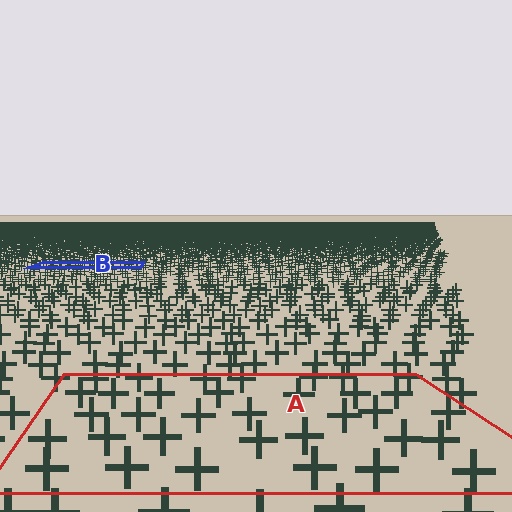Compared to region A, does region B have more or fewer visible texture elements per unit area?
Region B has more texture elements per unit area — they are packed more densely because it is farther away.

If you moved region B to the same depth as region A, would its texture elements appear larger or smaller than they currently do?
They would appear larger. At a closer depth, the same texture elements are projected at a bigger on-screen size.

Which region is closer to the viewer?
Region A is closer. The texture elements there are larger and more spread out.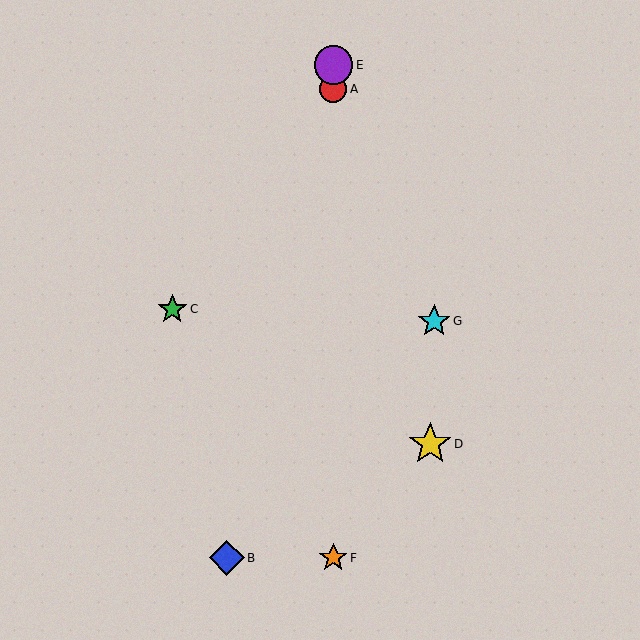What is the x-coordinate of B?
Object B is at x≈227.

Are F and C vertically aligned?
No, F is at x≈333 and C is at x≈172.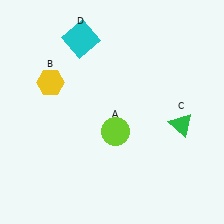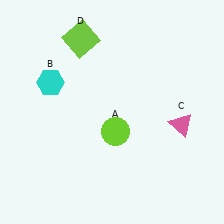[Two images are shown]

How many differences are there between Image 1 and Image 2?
There are 3 differences between the two images.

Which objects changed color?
B changed from yellow to cyan. C changed from green to pink. D changed from cyan to lime.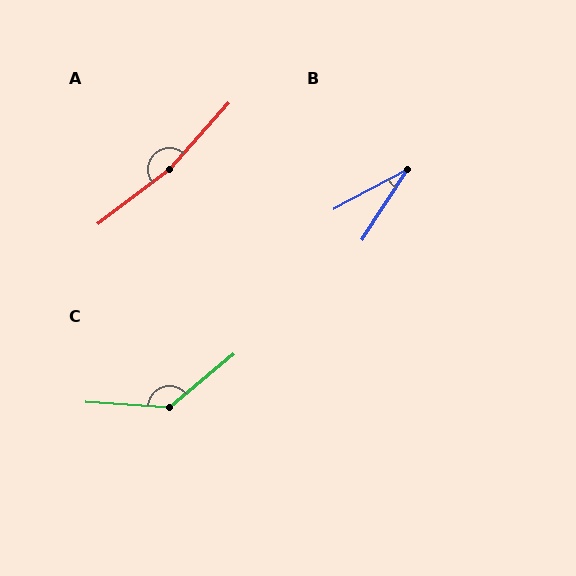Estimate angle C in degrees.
Approximately 137 degrees.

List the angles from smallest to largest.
B (29°), C (137°), A (169°).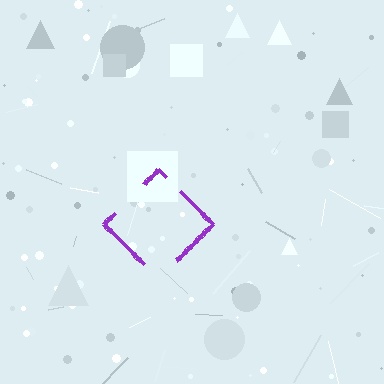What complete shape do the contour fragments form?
The contour fragments form a diamond.